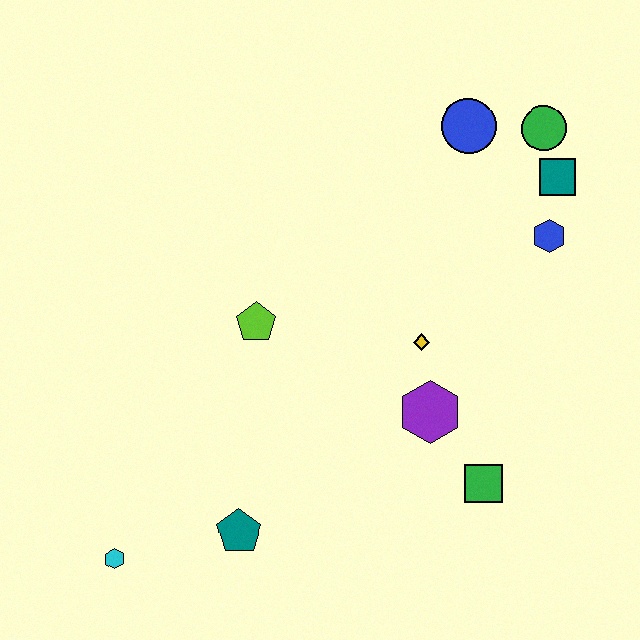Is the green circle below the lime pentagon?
No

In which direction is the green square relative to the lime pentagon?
The green square is to the right of the lime pentagon.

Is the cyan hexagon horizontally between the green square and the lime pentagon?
No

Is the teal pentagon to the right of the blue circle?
No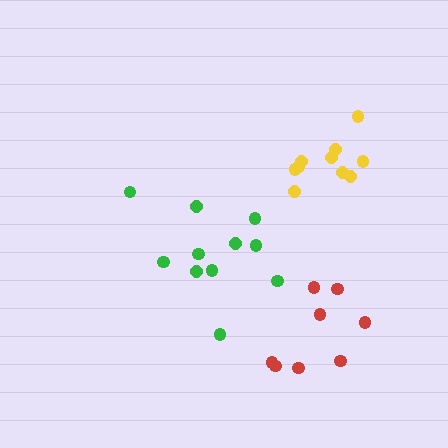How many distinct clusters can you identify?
There are 3 distinct clusters.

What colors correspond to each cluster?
The clusters are colored: red, green, yellow.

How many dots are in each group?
Group 1: 8 dots, Group 2: 11 dots, Group 3: 10 dots (29 total).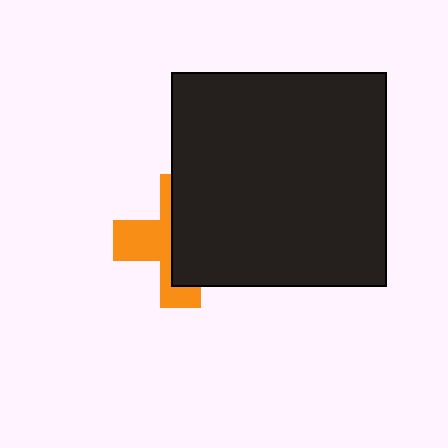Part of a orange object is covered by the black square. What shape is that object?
It is a cross.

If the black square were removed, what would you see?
You would see the complete orange cross.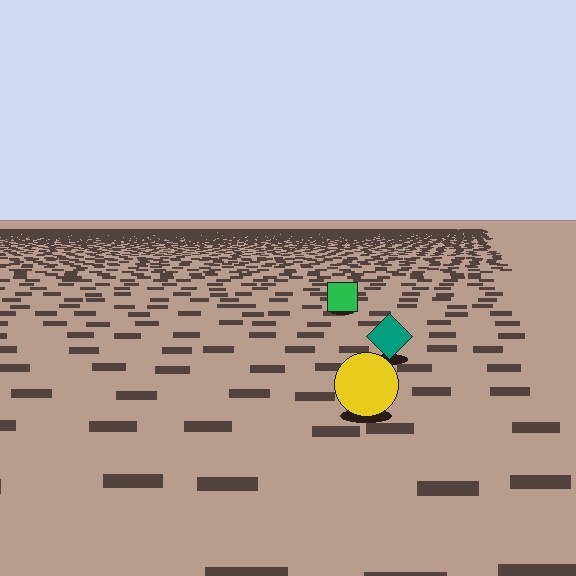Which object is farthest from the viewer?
The green square is farthest from the viewer. It appears smaller and the ground texture around it is denser.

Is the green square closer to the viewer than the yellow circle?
No. The yellow circle is closer — you can tell from the texture gradient: the ground texture is coarser near it.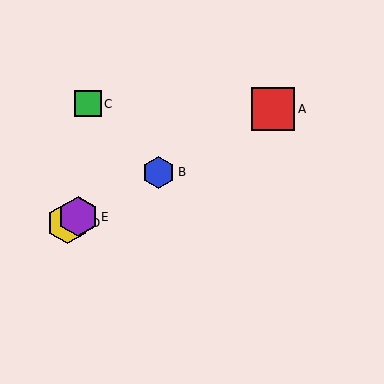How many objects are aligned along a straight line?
4 objects (A, B, D, E) are aligned along a straight line.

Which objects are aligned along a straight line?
Objects A, B, D, E are aligned along a straight line.